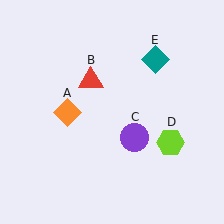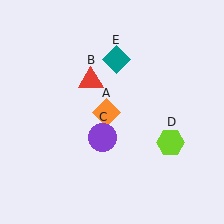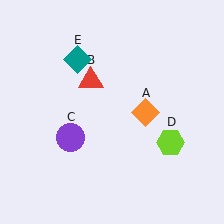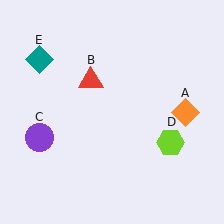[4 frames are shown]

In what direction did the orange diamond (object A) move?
The orange diamond (object A) moved right.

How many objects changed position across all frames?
3 objects changed position: orange diamond (object A), purple circle (object C), teal diamond (object E).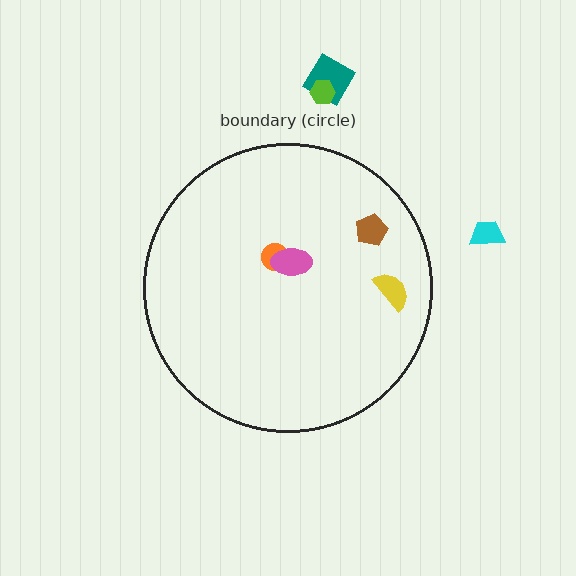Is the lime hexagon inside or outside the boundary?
Outside.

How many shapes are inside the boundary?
4 inside, 3 outside.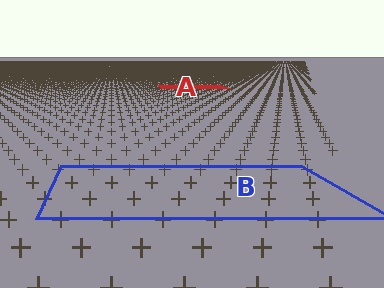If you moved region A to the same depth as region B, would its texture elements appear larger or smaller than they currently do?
They would appear larger. At a closer depth, the same texture elements are projected at a bigger on-screen size.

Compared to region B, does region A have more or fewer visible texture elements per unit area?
Region A has more texture elements per unit area — they are packed more densely because it is farther away.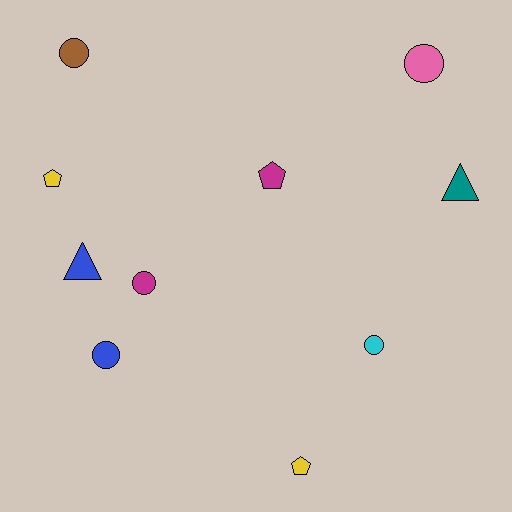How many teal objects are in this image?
There is 1 teal object.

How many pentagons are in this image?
There are 3 pentagons.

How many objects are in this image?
There are 10 objects.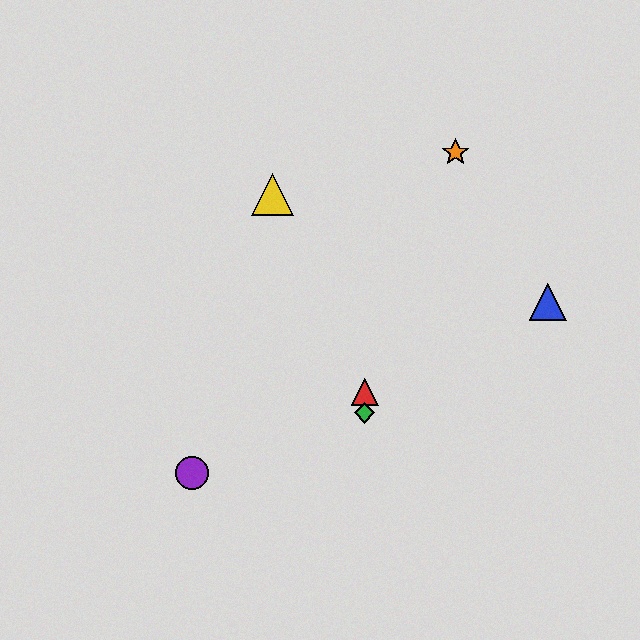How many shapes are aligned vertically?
2 shapes (the red triangle, the green diamond) are aligned vertically.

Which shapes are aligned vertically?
The red triangle, the green diamond are aligned vertically.